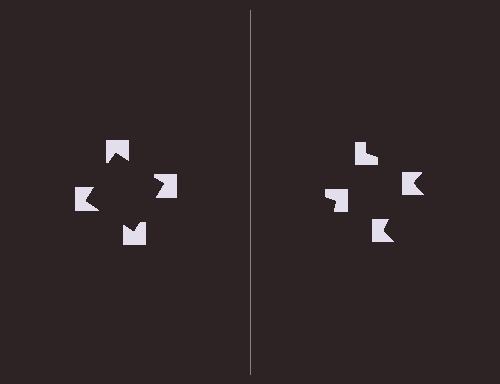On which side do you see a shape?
An illusory square appears on the left side. On the right side the wedge cuts are rotated, so no coherent shape forms.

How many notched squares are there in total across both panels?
8 — 4 on each side.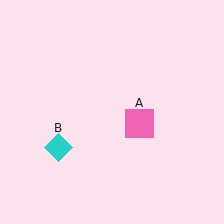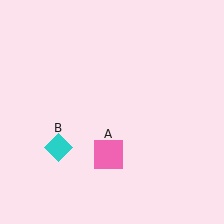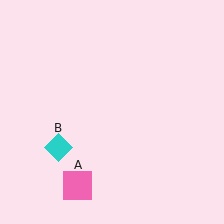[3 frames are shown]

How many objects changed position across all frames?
1 object changed position: pink square (object A).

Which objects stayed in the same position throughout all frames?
Cyan diamond (object B) remained stationary.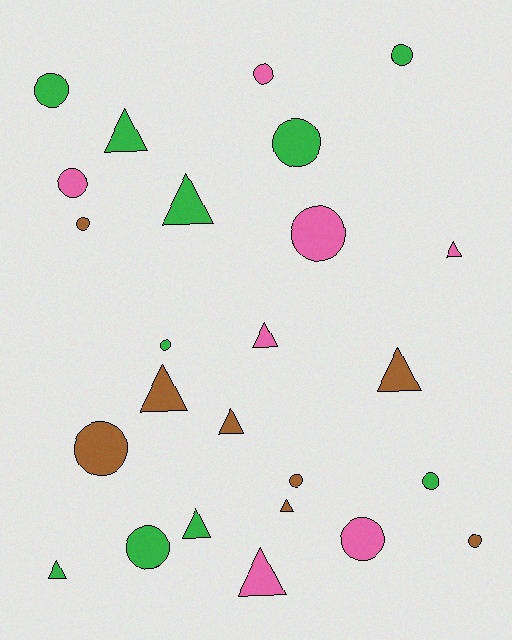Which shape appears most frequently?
Circle, with 14 objects.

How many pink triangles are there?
There are 3 pink triangles.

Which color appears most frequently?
Green, with 10 objects.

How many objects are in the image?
There are 25 objects.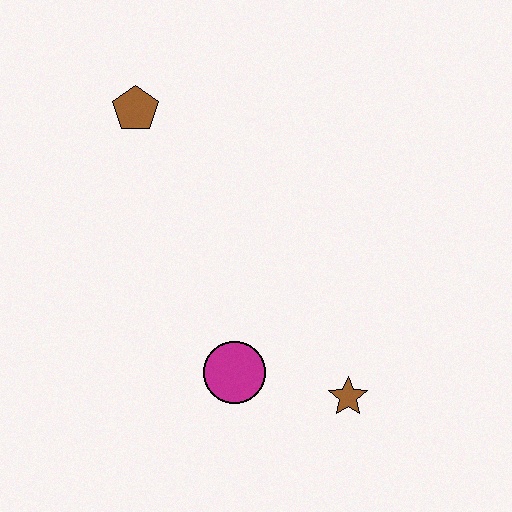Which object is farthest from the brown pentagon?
The brown star is farthest from the brown pentagon.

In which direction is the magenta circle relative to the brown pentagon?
The magenta circle is below the brown pentagon.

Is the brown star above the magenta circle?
No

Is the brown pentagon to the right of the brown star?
No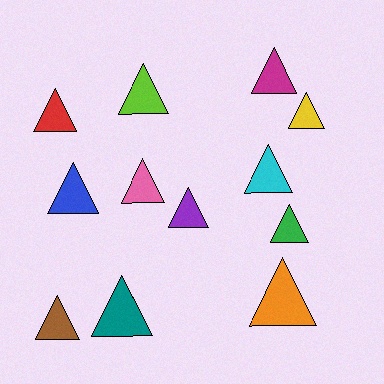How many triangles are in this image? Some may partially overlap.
There are 12 triangles.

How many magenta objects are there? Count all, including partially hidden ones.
There is 1 magenta object.